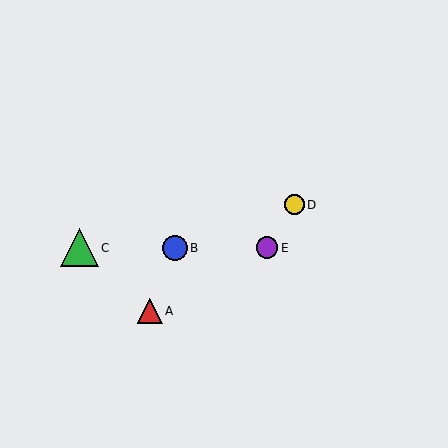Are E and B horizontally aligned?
Yes, both are at y≈248.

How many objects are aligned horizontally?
3 objects (B, C, E) are aligned horizontally.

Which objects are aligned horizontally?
Objects B, C, E are aligned horizontally.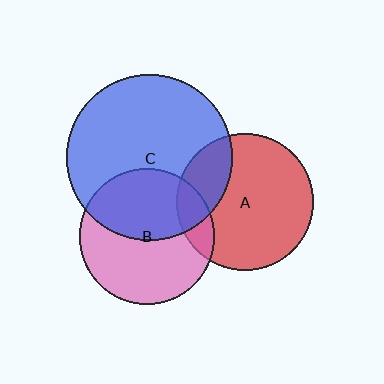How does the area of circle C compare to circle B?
Approximately 1.5 times.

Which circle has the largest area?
Circle C (blue).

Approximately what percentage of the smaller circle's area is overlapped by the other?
Approximately 45%.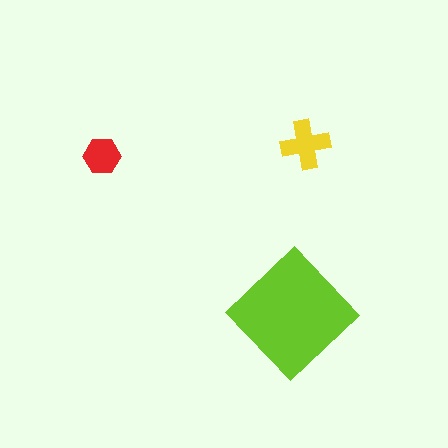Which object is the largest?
The lime diamond.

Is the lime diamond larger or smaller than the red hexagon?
Larger.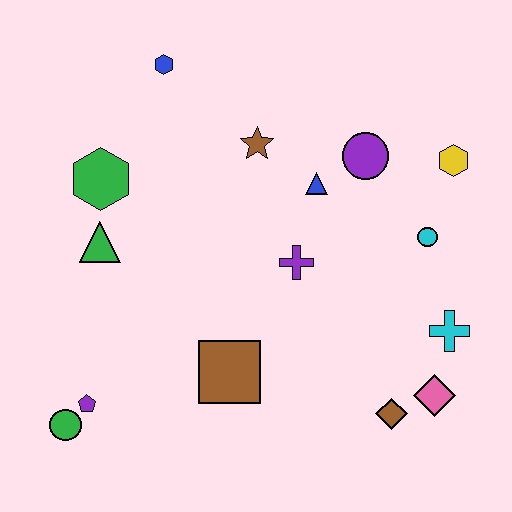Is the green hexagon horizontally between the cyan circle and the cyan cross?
No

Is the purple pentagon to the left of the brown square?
Yes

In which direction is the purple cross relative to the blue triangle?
The purple cross is below the blue triangle.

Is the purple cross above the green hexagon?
No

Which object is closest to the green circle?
The purple pentagon is closest to the green circle.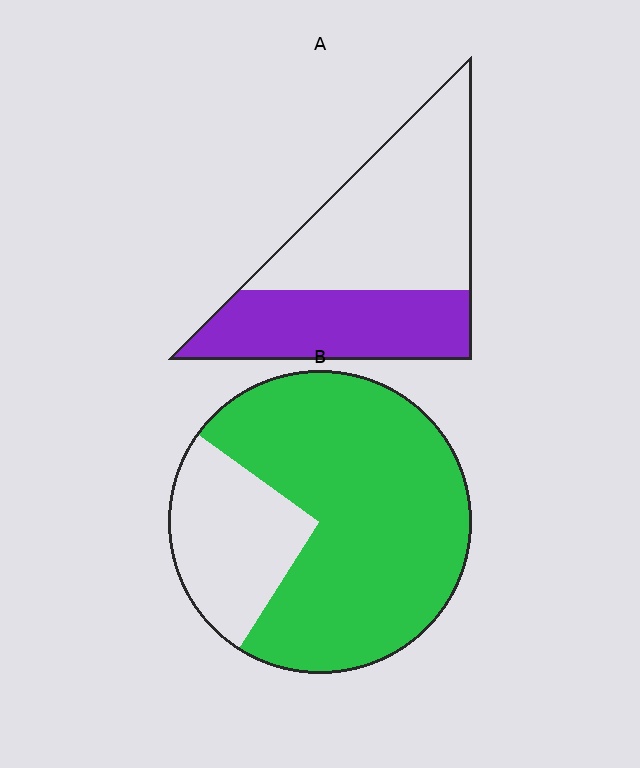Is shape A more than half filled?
No.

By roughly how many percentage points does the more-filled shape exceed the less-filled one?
By roughly 35 percentage points (B over A).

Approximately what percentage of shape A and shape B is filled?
A is approximately 40% and B is approximately 75%.